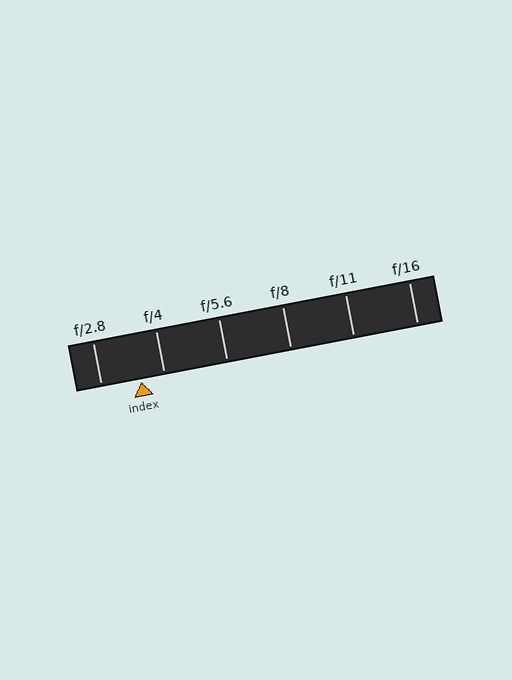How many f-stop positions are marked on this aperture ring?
There are 6 f-stop positions marked.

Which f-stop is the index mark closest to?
The index mark is closest to f/4.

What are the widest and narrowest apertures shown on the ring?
The widest aperture shown is f/2.8 and the narrowest is f/16.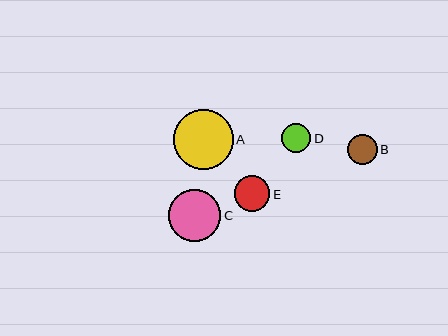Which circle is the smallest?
Circle D is the smallest with a size of approximately 29 pixels.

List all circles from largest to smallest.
From largest to smallest: A, C, E, B, D.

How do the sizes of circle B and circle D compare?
Circle B and circle D are approximately the same size.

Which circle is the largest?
Circle A is the largest with a size of approximately 60 pixels.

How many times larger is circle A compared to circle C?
Circle A is approximately 1.1 times the size of circle C.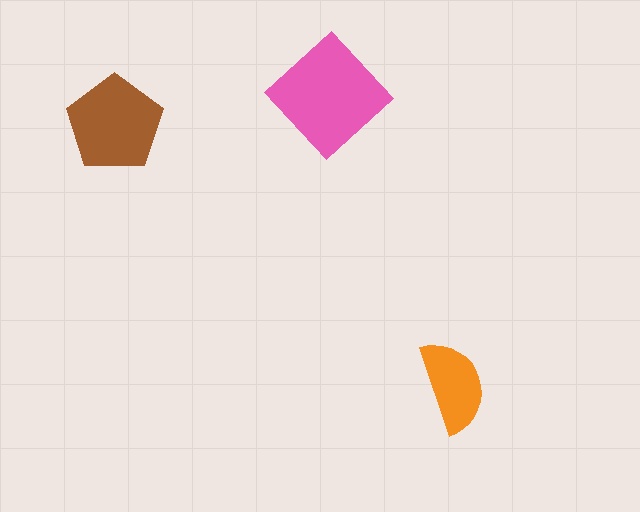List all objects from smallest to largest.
The orange semicircle, the brown pentagon, the pink diamond.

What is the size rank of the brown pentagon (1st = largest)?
2nd.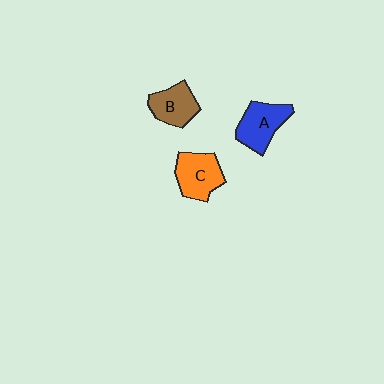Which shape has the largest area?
Shape A (blue).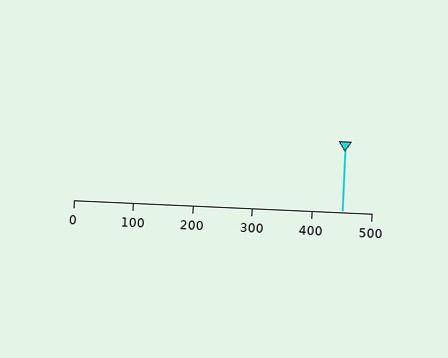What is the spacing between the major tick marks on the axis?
The major ticks are spaced 100 apart.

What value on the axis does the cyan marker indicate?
The marker indicates approximately 450.